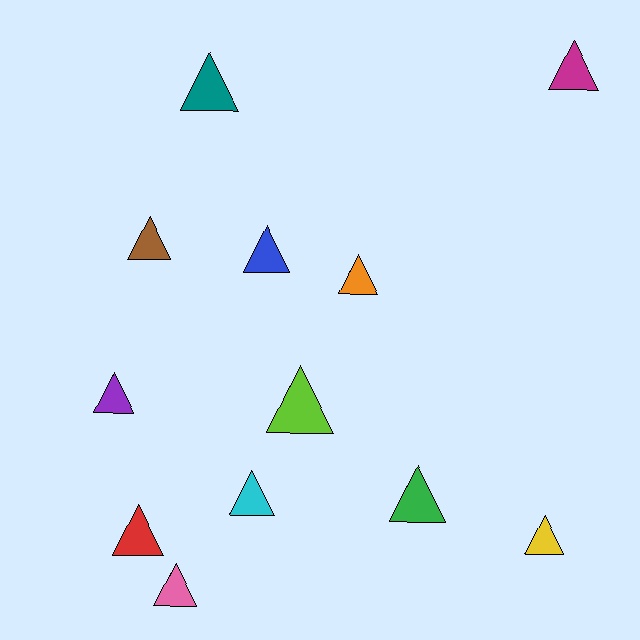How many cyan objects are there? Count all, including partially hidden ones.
There is 1 cyan object.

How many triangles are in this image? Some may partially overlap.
There are 12 triangles.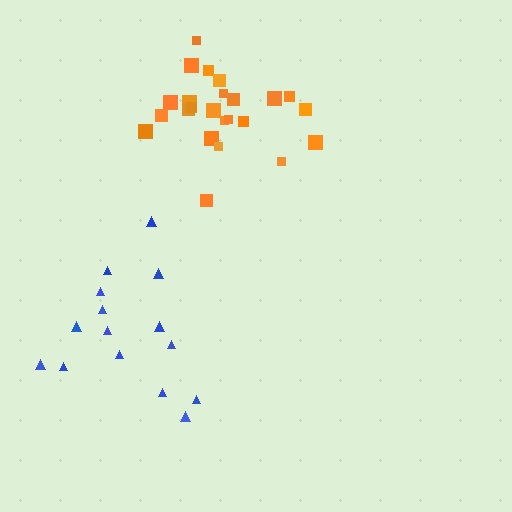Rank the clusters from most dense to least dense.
orange, blue.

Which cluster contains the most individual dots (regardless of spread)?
Orange (24).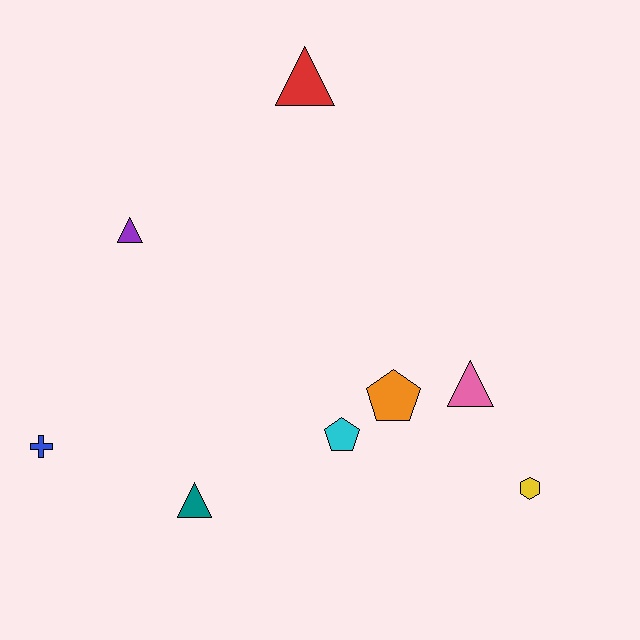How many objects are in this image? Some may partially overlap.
There are 8 objects.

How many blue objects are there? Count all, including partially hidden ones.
There is 1 blue object.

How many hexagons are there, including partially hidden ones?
There is 1 hexagon.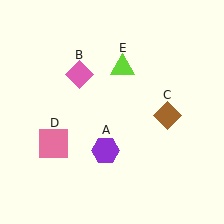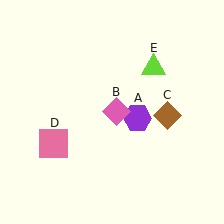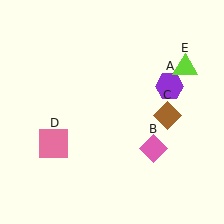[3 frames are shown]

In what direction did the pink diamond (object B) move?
The pink diamond (object B) moved down and to the right.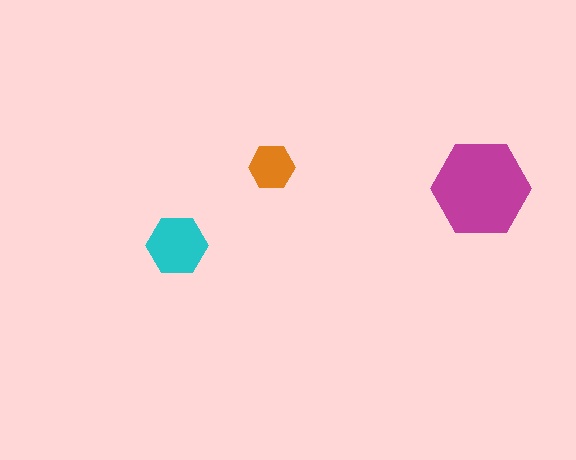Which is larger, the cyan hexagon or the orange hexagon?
The cyan one.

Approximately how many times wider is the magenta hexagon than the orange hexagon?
About 2 times wider.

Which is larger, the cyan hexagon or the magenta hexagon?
The magenta one.